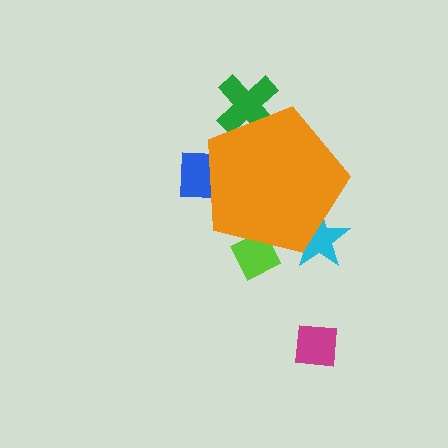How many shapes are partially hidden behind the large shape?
4 shapes are partially hidden.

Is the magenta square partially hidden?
No, the magenta square is fully visible.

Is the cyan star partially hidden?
Yes, the cyan star is partially hidden behind the orange pentagon.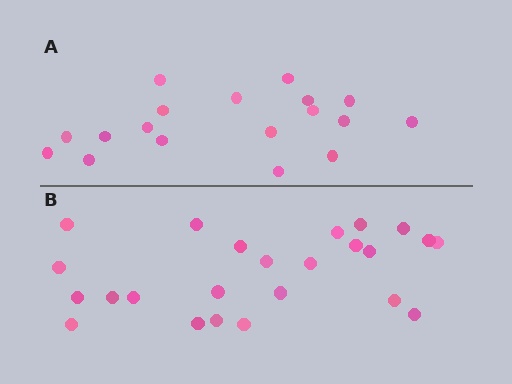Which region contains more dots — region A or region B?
Region B (the bottom region) has more dots.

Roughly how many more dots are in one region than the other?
Region B has about 6 more dots than region A.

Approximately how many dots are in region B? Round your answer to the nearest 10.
About 20 dots. (The exact count is 24, which rounds to 20.)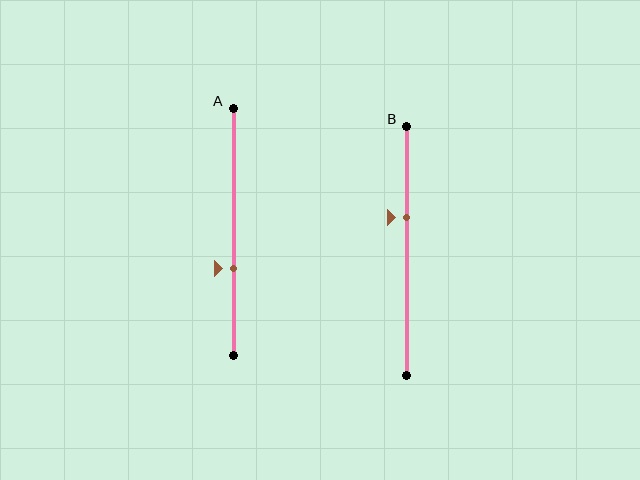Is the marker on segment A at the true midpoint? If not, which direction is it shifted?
No, the marker on segment A is shifted downward by about 15% of the segment length.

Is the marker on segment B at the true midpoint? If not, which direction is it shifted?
No, the marker on segment B is shifted upward by about 13% of the segment length.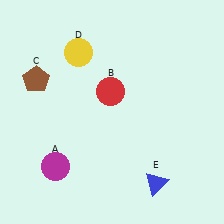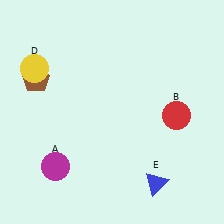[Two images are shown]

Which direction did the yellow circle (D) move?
The yellow circle (D) moved left.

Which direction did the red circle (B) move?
The red circle (B) moved right.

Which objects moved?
The objects that moved are: the red circle (B), the yellow circle (D).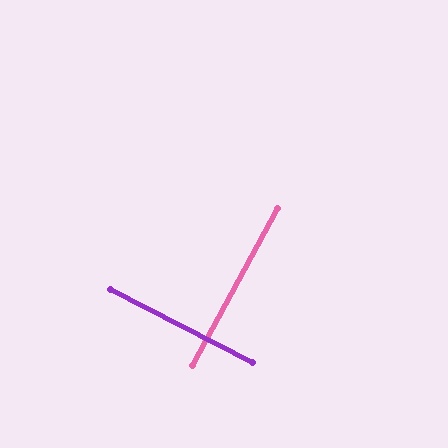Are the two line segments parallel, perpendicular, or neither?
Perpendicular — they meet at approximately 89°.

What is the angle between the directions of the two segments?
Approximately 89 degrees.